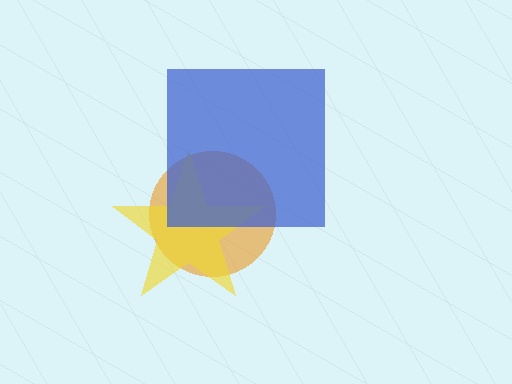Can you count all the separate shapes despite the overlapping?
Yes, there are 3 separate shapes.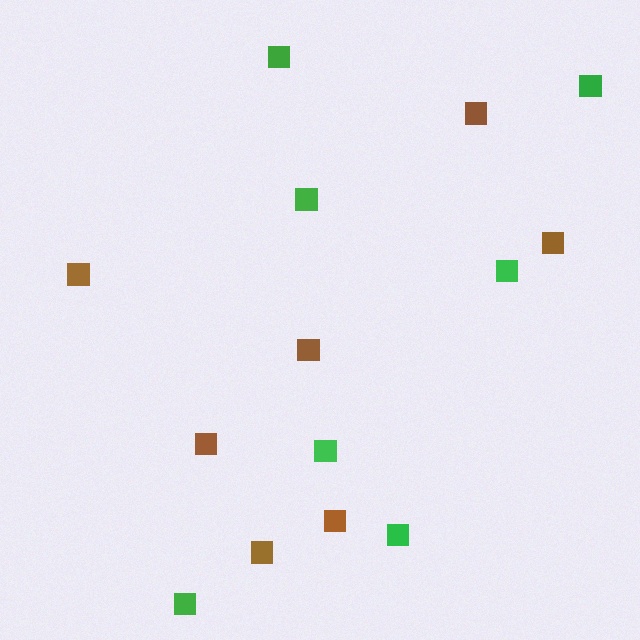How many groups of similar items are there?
There are 2 groups: one group of green squares (7) and one group of brown squares (7).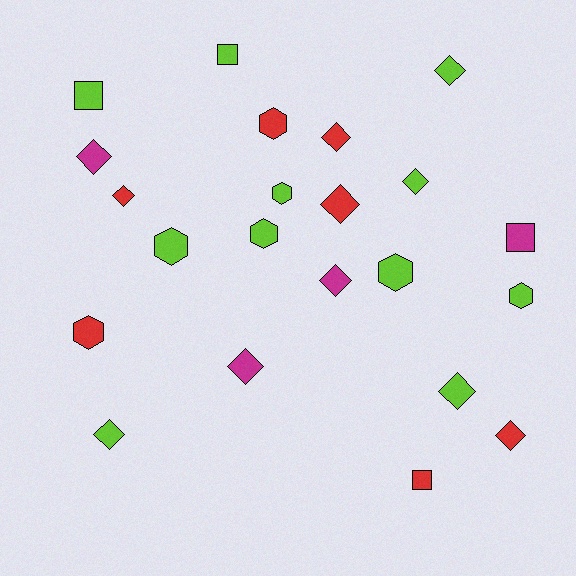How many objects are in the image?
There are 22 objects.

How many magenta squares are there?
There is 1 magenta square.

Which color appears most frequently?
Lime, with 11 objects.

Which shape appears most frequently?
Diamond, with 11 objects.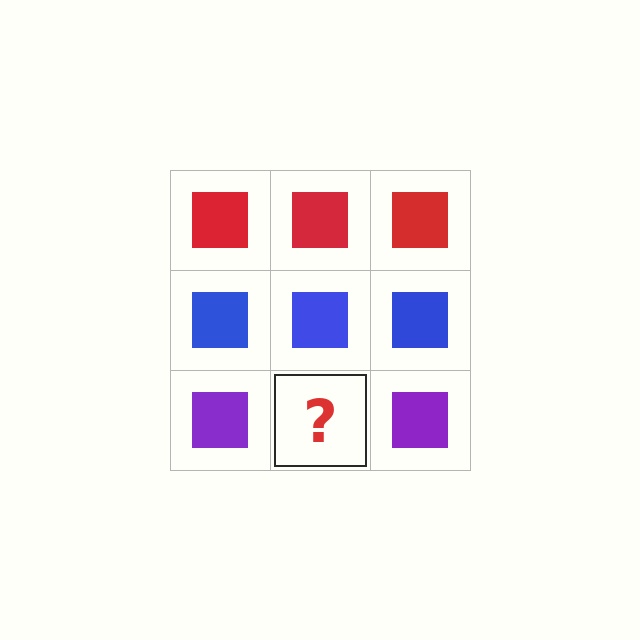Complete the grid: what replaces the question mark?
The question mark should be replaced with a purple square.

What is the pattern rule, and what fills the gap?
The rule is that each row has a consistent color. The gap should be filled with a purple square.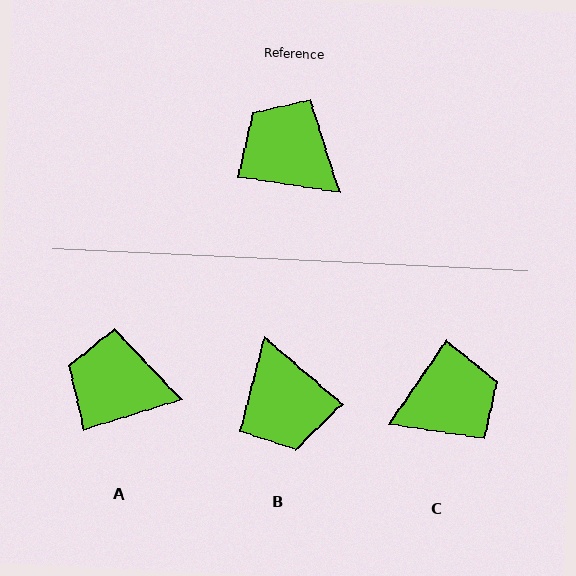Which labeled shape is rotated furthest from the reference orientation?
B, about 148 degrees away.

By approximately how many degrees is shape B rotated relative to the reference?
Approximately 148 degrees counter-clockwise.